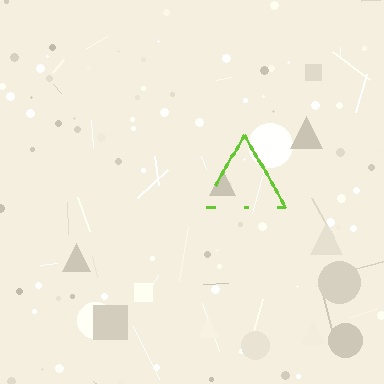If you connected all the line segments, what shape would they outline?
They would outline a triangle.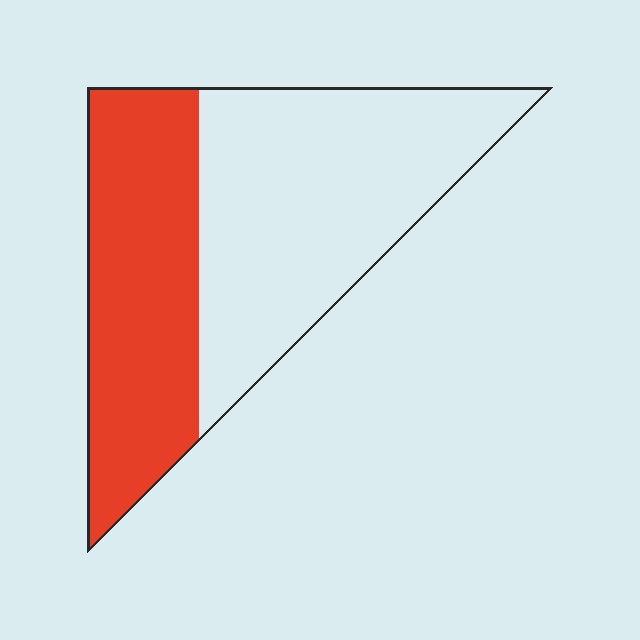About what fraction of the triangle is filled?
About two fifths (2/5).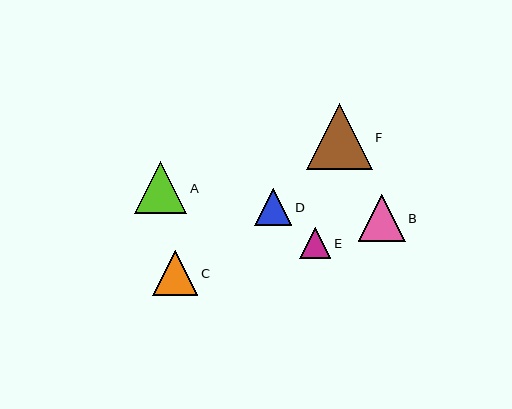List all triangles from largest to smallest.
From largest to smallest: F, A, B, C, D, E.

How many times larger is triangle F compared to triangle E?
Triangle F is approximately 2.1 times the size of triangle E.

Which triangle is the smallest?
Triangle E is the smallest with a size of approximately 31 pixels.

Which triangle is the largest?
Triangle F is the largest with a size of approximately 66 pixels.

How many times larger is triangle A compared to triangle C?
Triangle A is approximately 1.1 times the size of triangle C.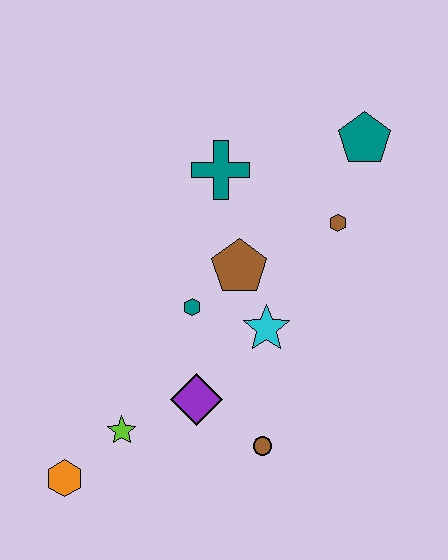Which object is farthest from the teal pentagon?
The orange hexagon is farthest from the teal pentagon.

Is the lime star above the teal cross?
No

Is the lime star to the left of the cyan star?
Yes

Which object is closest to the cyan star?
The brown pentagon is closest to the cyan star.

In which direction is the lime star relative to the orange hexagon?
The lime star is to the right of the orange hexagon.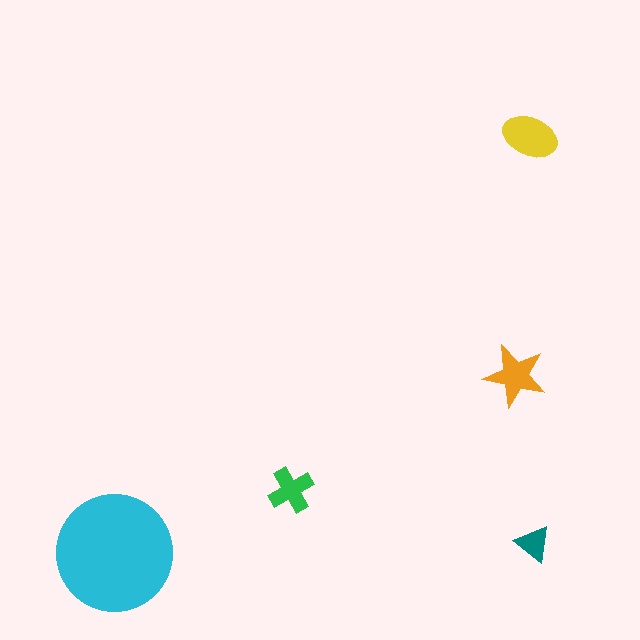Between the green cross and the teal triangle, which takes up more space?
The green cross.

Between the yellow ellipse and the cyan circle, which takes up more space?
The cyan circle.